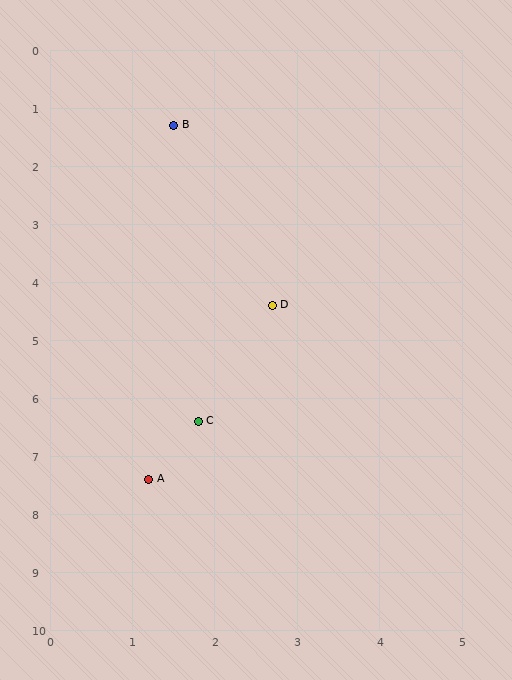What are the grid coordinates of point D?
Point D is at approximately (2.7, 4.4).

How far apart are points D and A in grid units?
Points D and A are about 3.4 grid units apart.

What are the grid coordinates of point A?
Point A is at approximately (1.2, 7.4).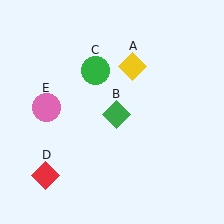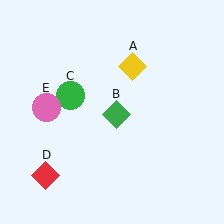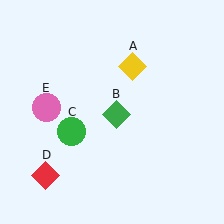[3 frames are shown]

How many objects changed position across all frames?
1 object changed position: green circle (object C).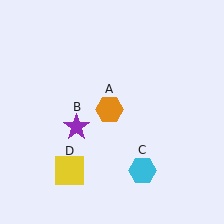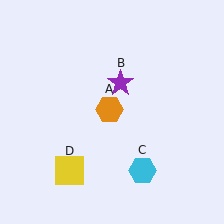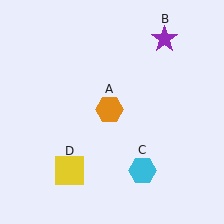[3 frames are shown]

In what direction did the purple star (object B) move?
The purple star (object B) moved up and to the right.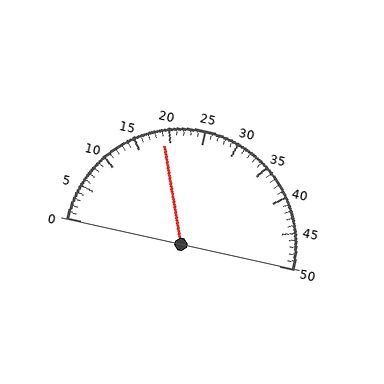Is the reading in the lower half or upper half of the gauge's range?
The reading is in the lower half of the range (0 to 50).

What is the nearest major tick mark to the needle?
The nearest major tick mark is 20.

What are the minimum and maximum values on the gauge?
The gauge ranges from 0 to 50.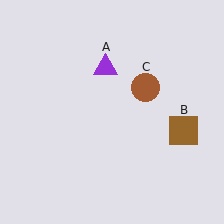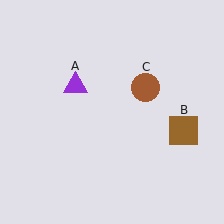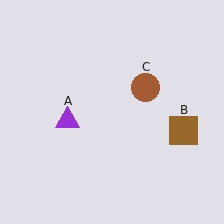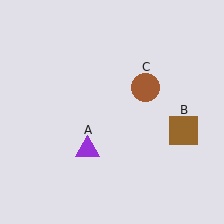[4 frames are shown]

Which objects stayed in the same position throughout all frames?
Brown square (object B) and brown circle (object C) remained stationary.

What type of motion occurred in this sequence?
The purple triangle (object A) rotated counterclockwise around the center of the scene.